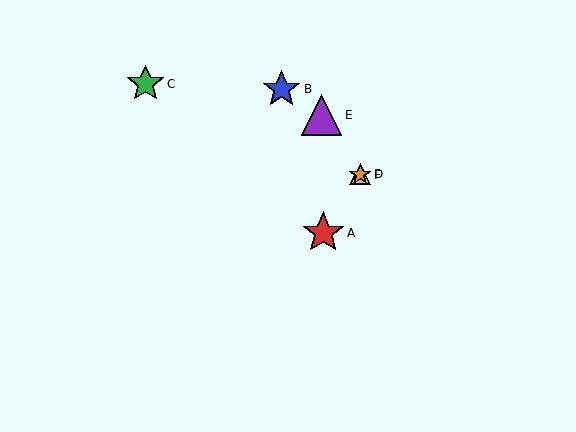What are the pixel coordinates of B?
Object B is at (282, 89).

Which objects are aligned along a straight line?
Objects A, D, F are aligned along a straight line.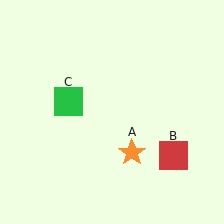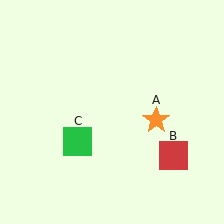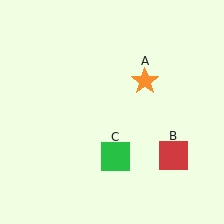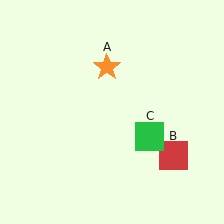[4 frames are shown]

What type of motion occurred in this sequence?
The orange star (object A), green square (object C) rotated counterclockwise around the center of the scene.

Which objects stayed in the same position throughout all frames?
Red square (object B) remained stationary.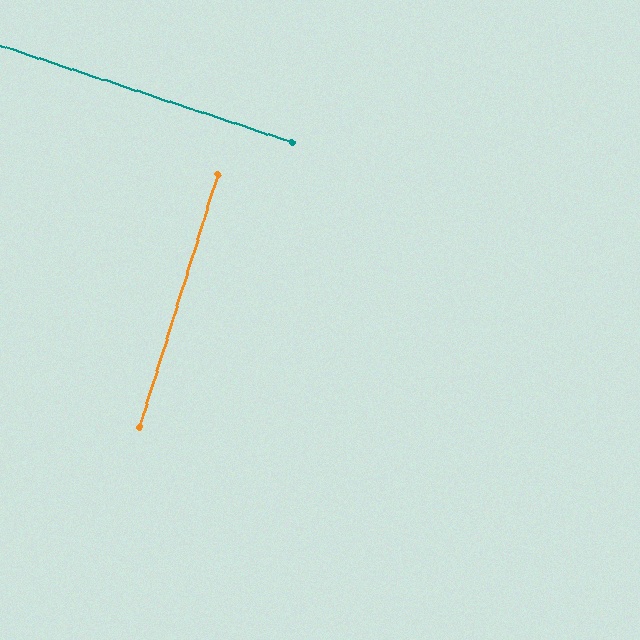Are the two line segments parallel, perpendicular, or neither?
Perpendicular — they meet at approximately 89°.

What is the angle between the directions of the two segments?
Approximately 89 degrees.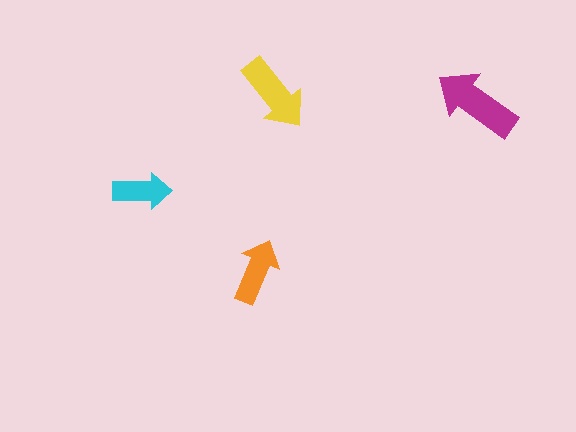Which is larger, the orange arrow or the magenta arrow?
The magenta one.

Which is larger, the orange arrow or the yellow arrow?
The yellow one.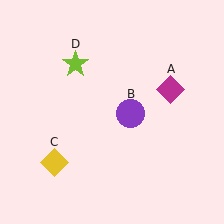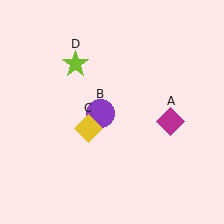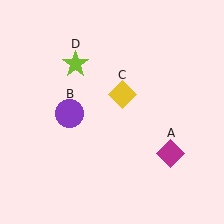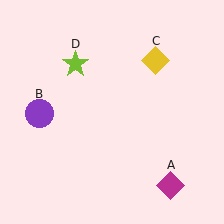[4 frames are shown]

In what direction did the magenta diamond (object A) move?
The magenta diamond (object A) moved down.